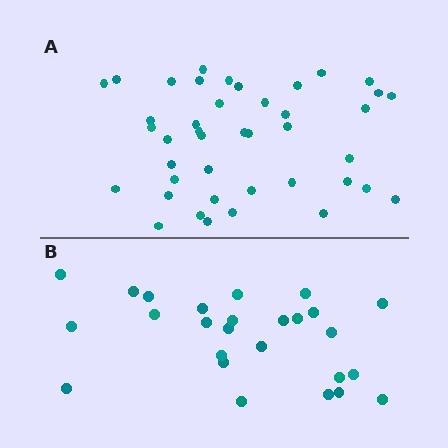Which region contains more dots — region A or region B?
Region A (the top region) has more dots.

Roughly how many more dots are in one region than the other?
Region A has approximately 15 more dots than region B.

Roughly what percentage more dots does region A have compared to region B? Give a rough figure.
About 60% more.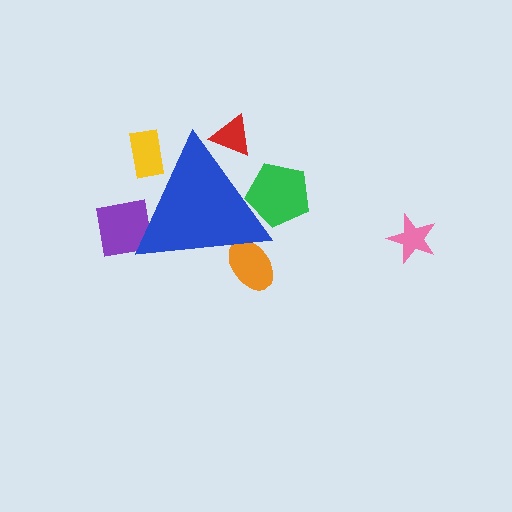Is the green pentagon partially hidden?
Yes, the green pentagon is partially hidden behind the blue triangle.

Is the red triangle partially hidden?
Yes, the red triangle is partially hidden behind the blue triangle.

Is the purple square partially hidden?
Yes, the purple square is partially hidden behind the blue triangle.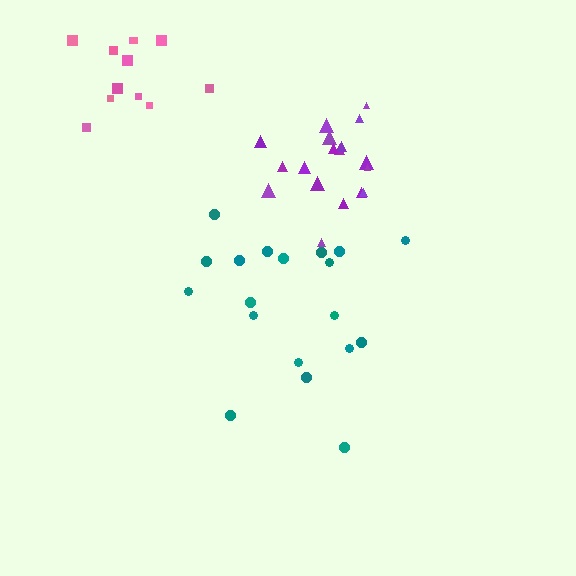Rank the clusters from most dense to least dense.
purple, pink, teal.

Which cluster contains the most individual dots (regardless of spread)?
Teal (19).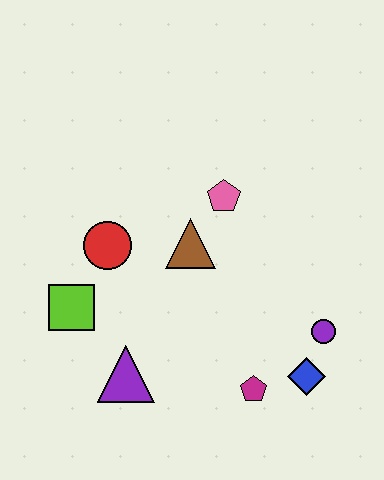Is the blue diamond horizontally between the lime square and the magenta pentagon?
No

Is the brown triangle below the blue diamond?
No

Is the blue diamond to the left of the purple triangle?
No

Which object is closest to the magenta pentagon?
The blue diamond is closest to the magenta pentagon.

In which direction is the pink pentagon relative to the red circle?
The pink pentagon is to the right of the red circle.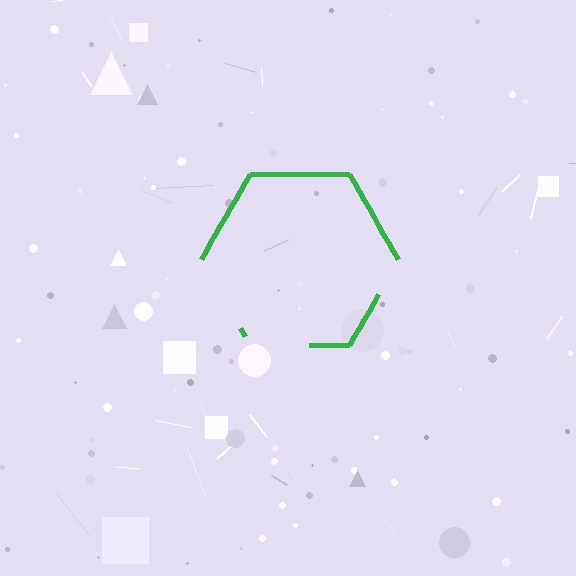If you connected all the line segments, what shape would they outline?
They would outline a hexagon.